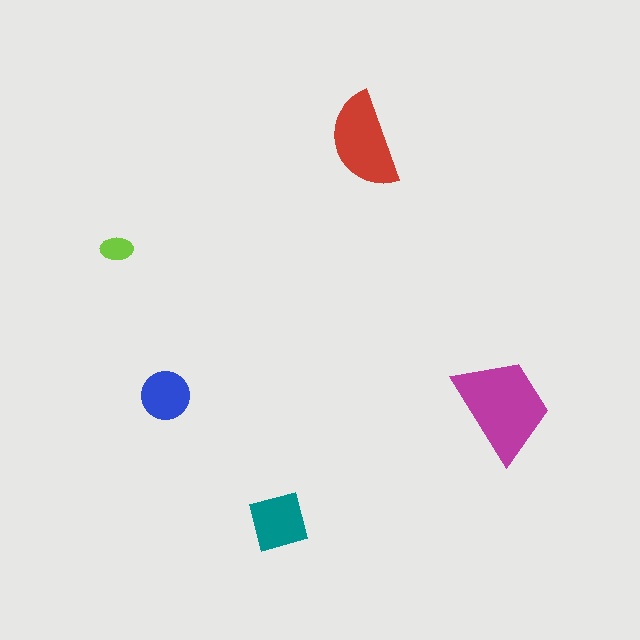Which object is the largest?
The magenta trapezoid.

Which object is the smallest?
The lime ellipse.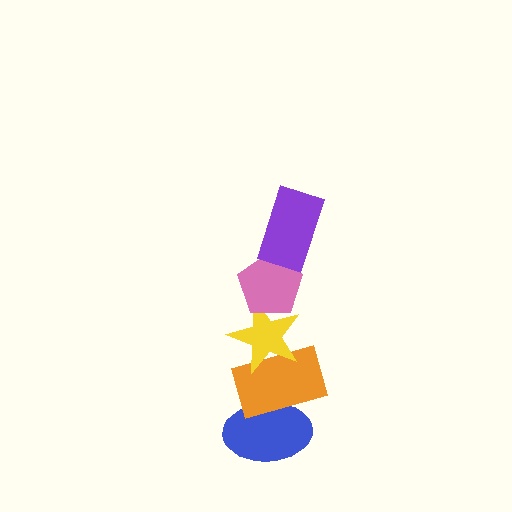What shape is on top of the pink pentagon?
The purple rectangle is on top of the pink pentagon.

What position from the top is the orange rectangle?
The orange rectangle is 4th from the top.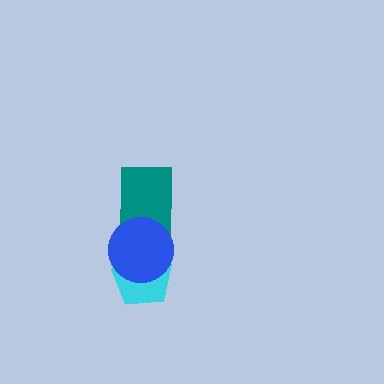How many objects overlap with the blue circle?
2 objects overlap with the blue circle.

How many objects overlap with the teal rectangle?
1 object overlaps with the teal rectangle.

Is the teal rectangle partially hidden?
Yes, it is partially covered by another shape.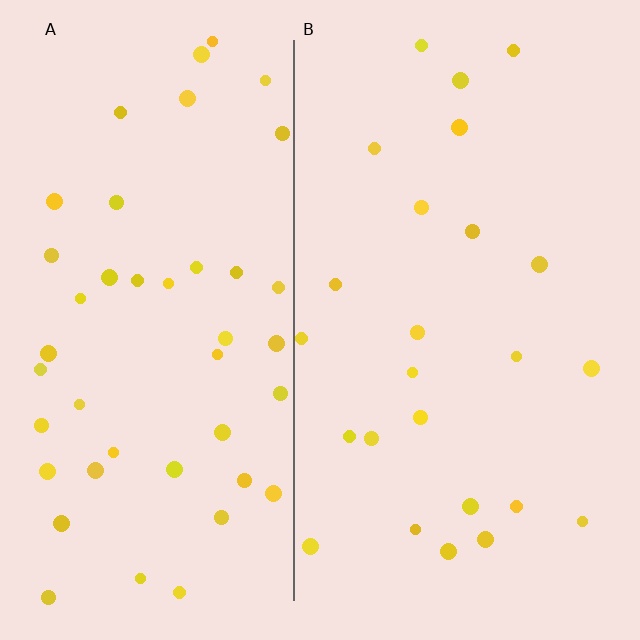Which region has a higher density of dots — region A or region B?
A (the left).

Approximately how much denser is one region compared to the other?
Approximately 1.8× — region A over region B.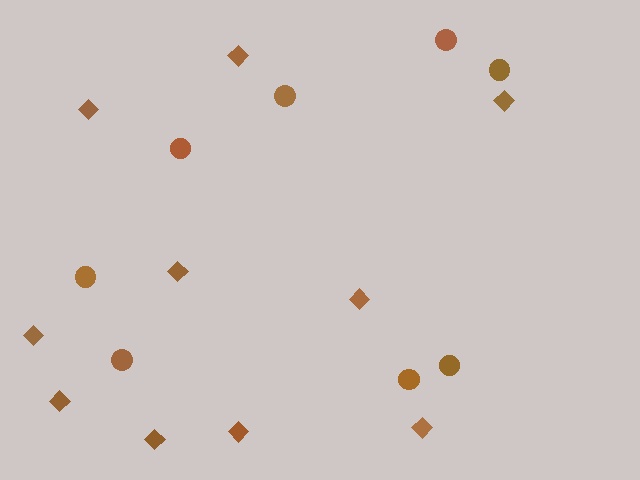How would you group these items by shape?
There are 2 groups: one group of circles (8) and one group of diamonds (10).